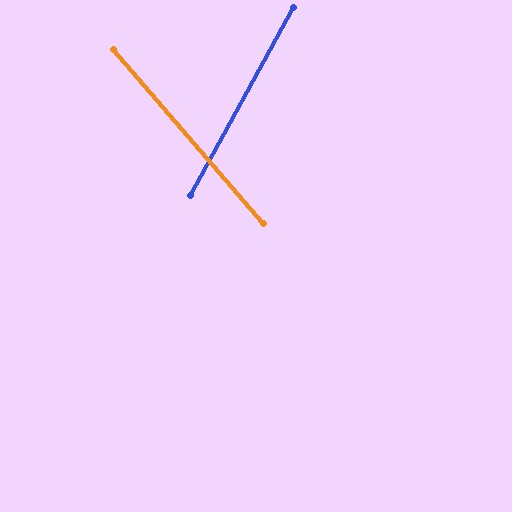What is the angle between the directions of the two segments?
Approximately 69 degrees.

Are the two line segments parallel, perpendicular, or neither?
Neither parallel nor perpendicular — they differ by about 69°.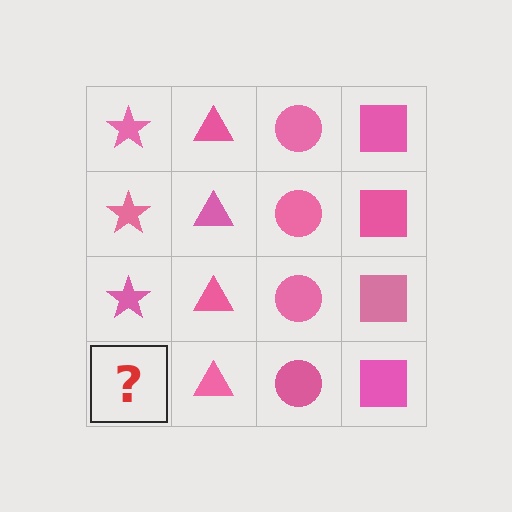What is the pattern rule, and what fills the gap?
The rule is that each column has a consistent shape. The gap should be filled with a pink star.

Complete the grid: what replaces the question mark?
The question mark should be replaced with a pink star.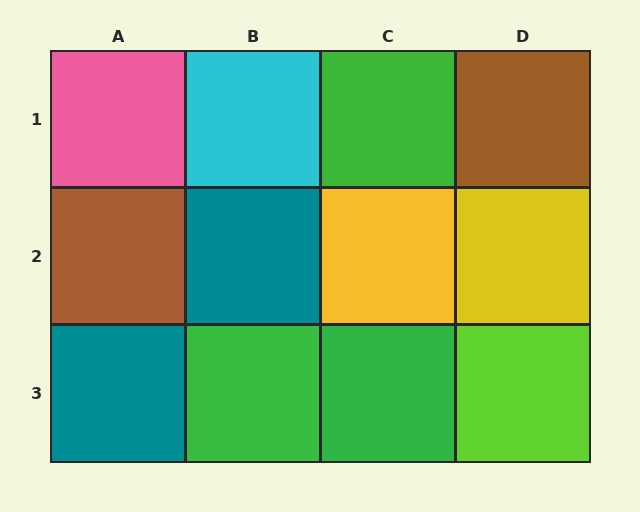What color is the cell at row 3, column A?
Teal.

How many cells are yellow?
2 cells are yellow.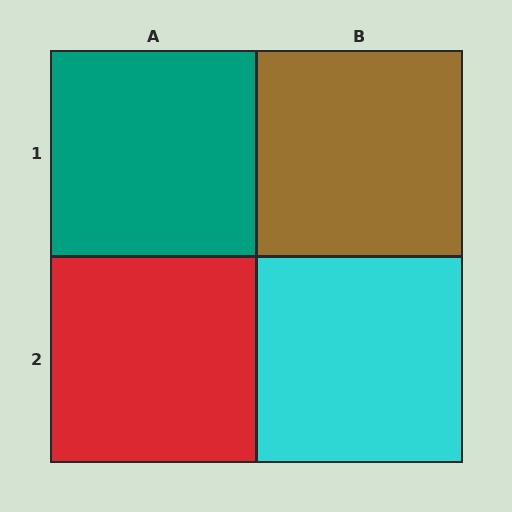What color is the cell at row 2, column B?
Cyan.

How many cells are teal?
1 cell is teal.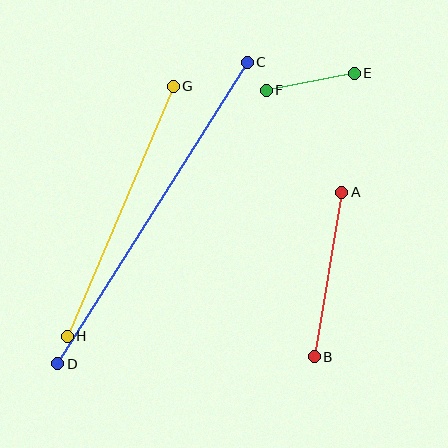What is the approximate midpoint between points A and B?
The midpoint is at approximately (328, 275) pixels.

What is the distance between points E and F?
The distance is approximately 90 pixels.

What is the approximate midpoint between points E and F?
The midpoint is at approximately (310, 82) pixels.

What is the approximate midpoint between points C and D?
The midpoint is at approximately (152, 213) pixels.